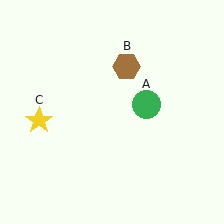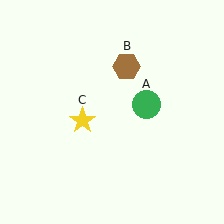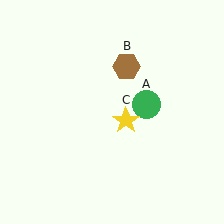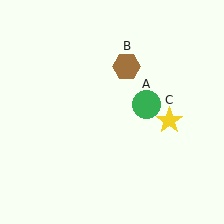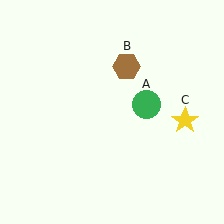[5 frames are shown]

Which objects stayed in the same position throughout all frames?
Green circle (object A) and brown hexagon (object B) remained stationary.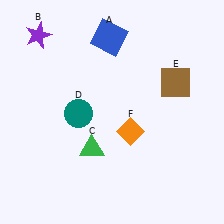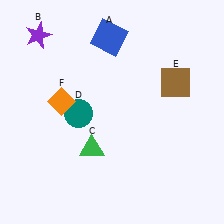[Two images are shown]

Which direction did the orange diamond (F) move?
The orange diamond (F) moved left.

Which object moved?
The orange diamond (F) moved left.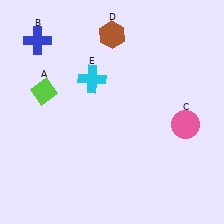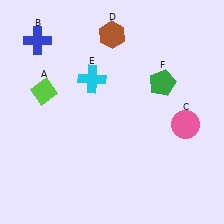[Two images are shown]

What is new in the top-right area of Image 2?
A green pentagon (F) was added in the top-right area of Image 2.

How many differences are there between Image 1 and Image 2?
There is 1 difference between the two images.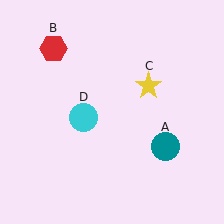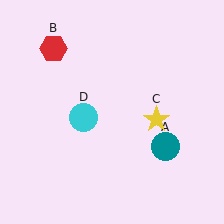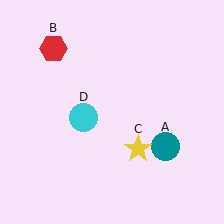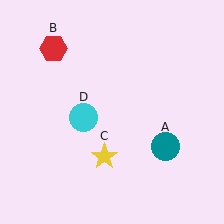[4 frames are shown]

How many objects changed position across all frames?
1 object changed position: yellow star (object C).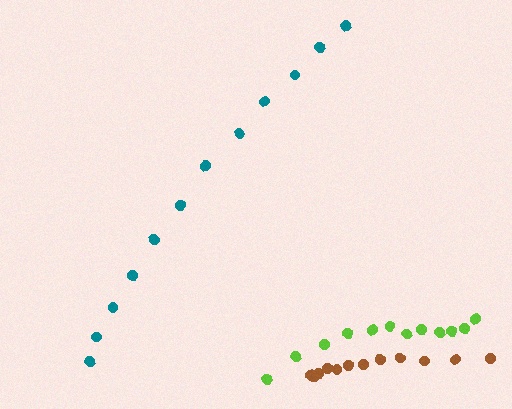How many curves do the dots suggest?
There are 3 distinct paths.